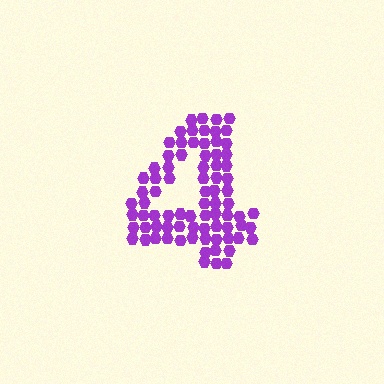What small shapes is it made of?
It is made of small hexagons.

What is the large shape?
The large shape is the digit 4.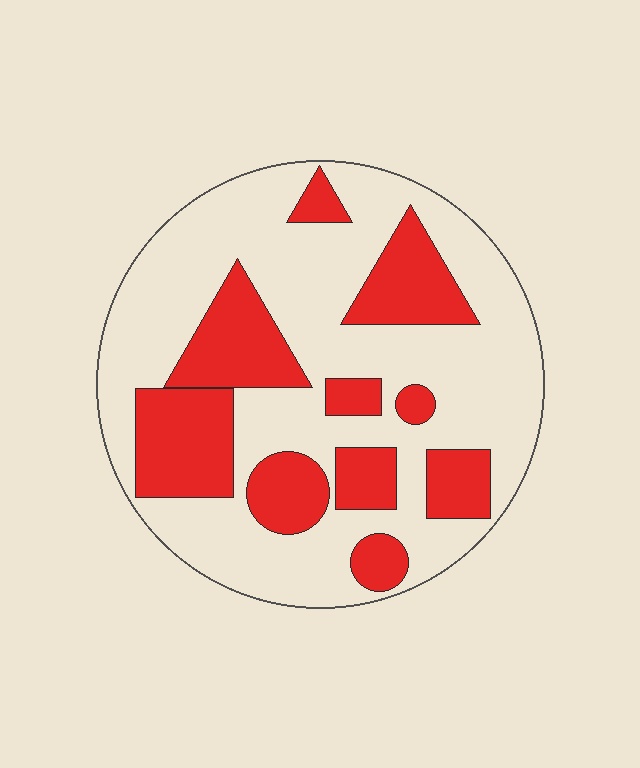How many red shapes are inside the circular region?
10.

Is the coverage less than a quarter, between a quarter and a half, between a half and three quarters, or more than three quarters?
Between a quarter and a half.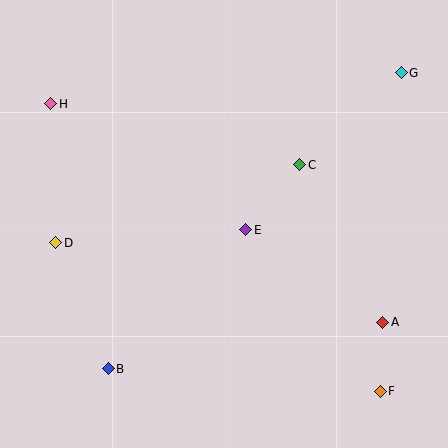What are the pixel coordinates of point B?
Point B is at (108, 369).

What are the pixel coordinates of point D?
Point D is at (56, 243).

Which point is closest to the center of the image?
Point E at (246, 230) is closest to the center.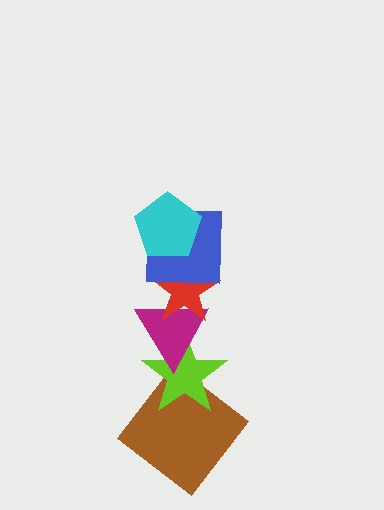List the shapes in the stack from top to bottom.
From top to bottom: the cyan pentagon, the blue square, the red star, the magenta triangle, the lime star, the brown diamond.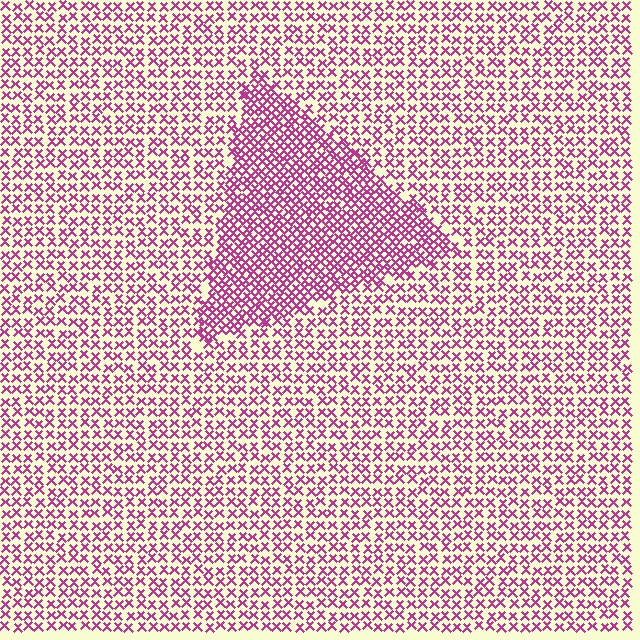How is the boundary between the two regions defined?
The boundary is defined by a change in element density (approximately 1.8x ratio). All elements are the same color, size, and shape.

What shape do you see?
I see a triangle.